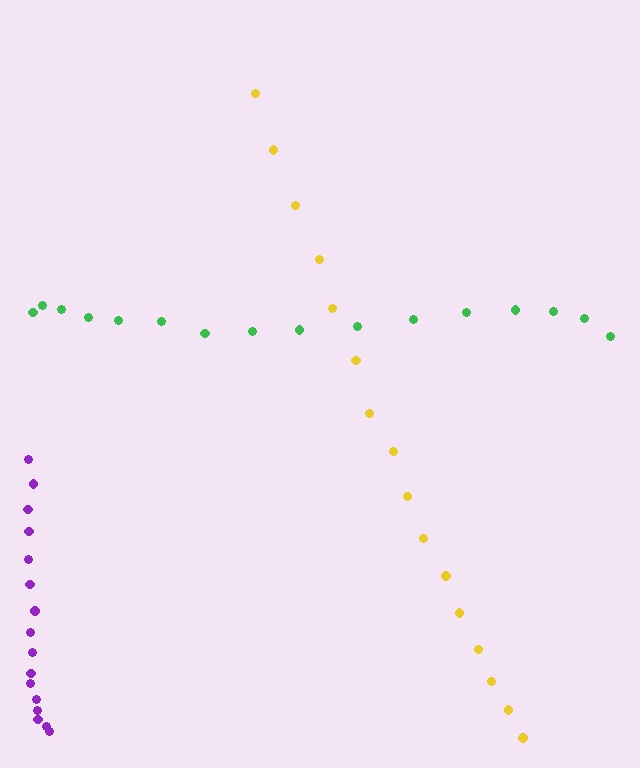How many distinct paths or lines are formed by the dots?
There are 3 distinct paths.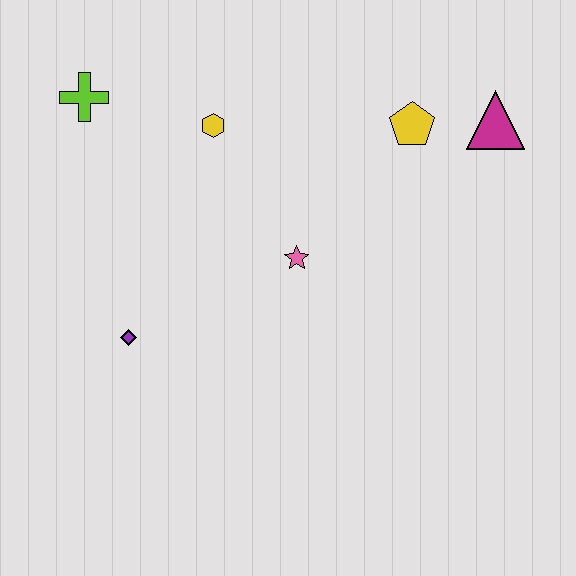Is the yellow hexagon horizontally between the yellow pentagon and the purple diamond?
Yes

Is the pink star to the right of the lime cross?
Yes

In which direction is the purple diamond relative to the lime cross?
The purple diamond is below the lime cross.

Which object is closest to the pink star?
The yellow hexagon is closest to the pink star.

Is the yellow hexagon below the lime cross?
Yes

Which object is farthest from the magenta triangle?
The purple diamond is farthest from the magenta triangle.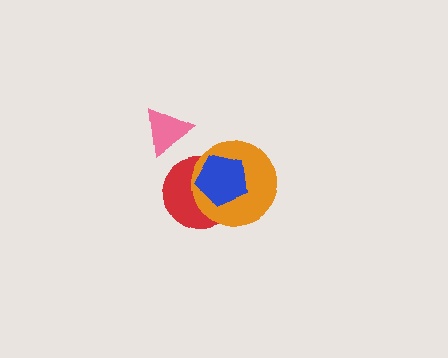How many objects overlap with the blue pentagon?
2 objects overlap with the blue pentagon.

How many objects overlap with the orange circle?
2 objects overlap with the orange circle.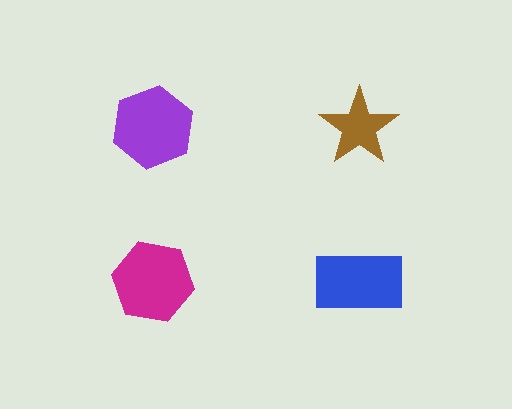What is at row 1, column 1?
A purple hexagon.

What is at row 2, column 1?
A magenta hexagon.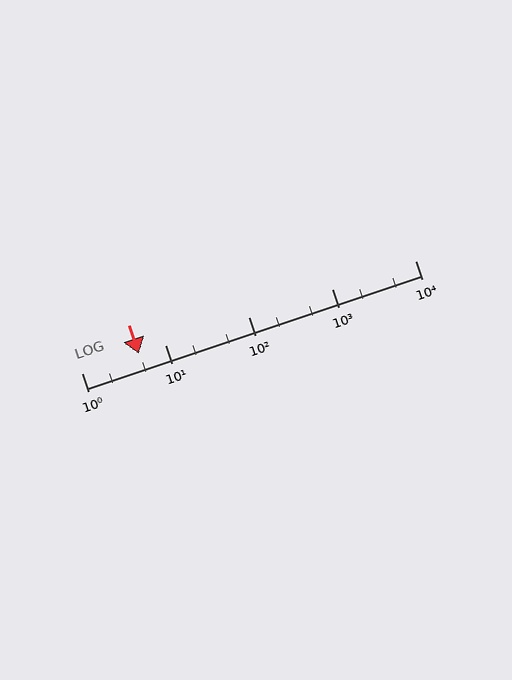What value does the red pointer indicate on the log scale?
The pointer indicates approximately 4.9.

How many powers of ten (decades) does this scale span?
The scale spans 4 decades, from 1 to 10000.